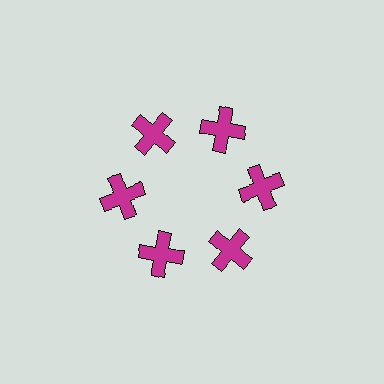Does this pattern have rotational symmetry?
Yes, this pattern has 6-fold rotational symmetry. It looks the same after rotating 60 degrees around the center.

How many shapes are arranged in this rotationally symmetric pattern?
There are 6 shapes, arranged in 6 groups of 1.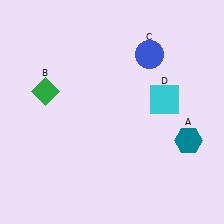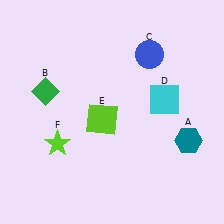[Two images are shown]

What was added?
A lime square (E), a lime star (F) were added in Image 2.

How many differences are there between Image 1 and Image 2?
There are 2 differences between the two images.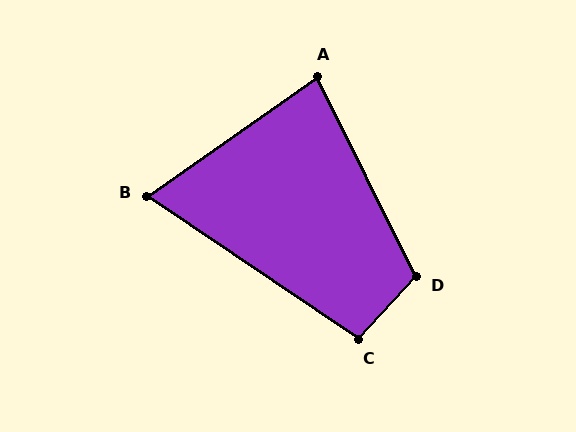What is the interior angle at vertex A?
Approximately 81 degrees (acute).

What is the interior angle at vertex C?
Approximately 99 degrees (obtuse).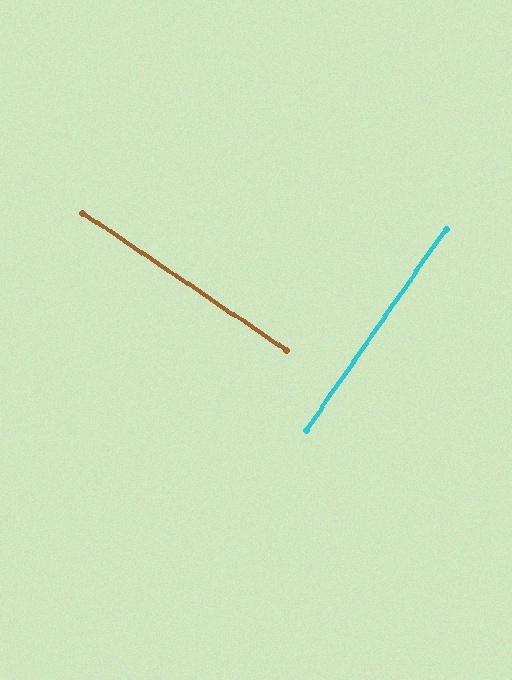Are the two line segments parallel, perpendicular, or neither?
Perpendicular — they meet at approximately 89°.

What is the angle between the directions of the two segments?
Approximately 89 degrees.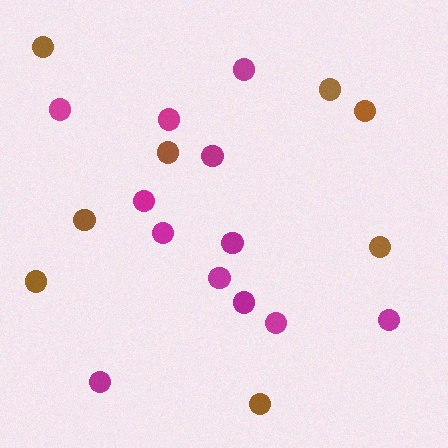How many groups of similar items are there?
There are 2 groups: one group of brown circles (8) and one group of magenta circles (12).